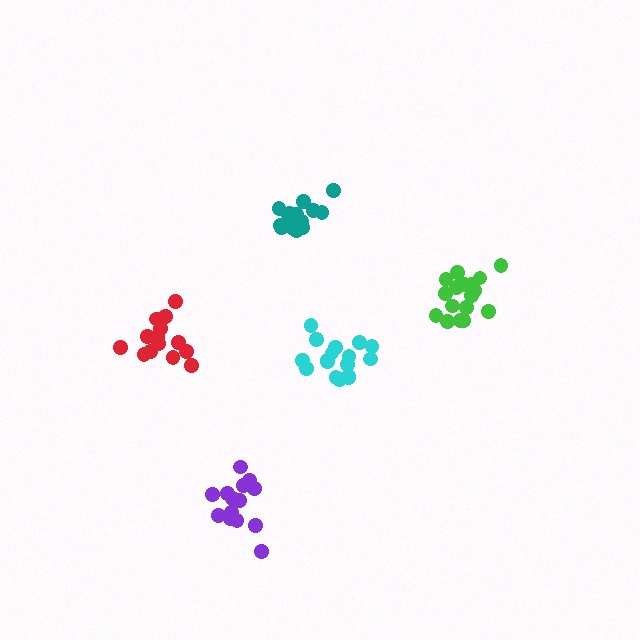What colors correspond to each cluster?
The clusters are colored: red, cyan, green, purple, teal.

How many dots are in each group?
Group 1: 14 dots, Group 2: 17 dots, Group 3: 17 dots, Group 4: 14 dots, Group 5: 16 dots (78 total).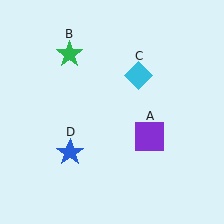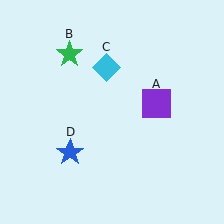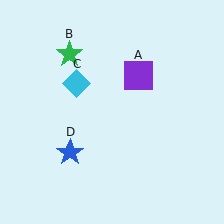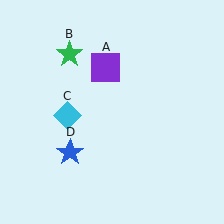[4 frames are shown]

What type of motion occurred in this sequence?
The purple square (object A), cyan diamond (object C) rotated counterclockwise around the center of the scene.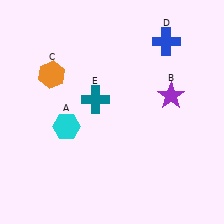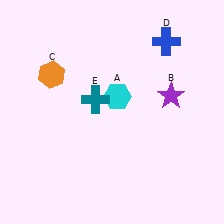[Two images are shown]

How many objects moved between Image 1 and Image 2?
1 object moved between the two images.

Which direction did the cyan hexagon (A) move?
The cyan hexagon (A) moved right.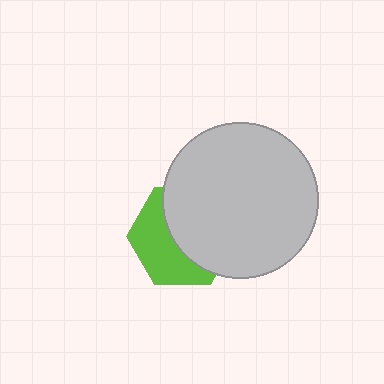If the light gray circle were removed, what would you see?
You would see the complete lime hexagon.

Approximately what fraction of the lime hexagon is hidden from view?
Roughly 55% of the lime hexagon is hidden behind the light gray circle.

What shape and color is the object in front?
The object in front is a light gray circle.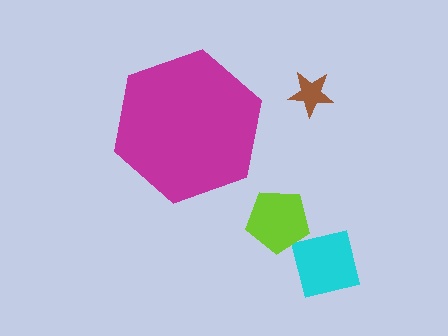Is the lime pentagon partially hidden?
No, the lime pentagon is fully visible.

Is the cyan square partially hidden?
No, the cyan square is fully visible.